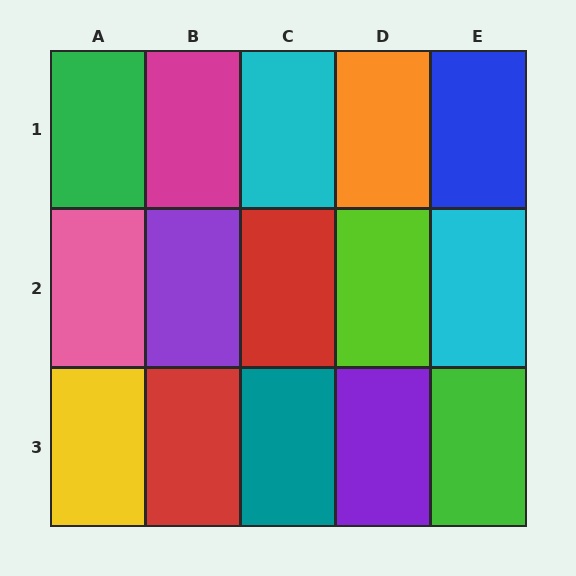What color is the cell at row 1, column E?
Blue.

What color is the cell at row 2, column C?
Red.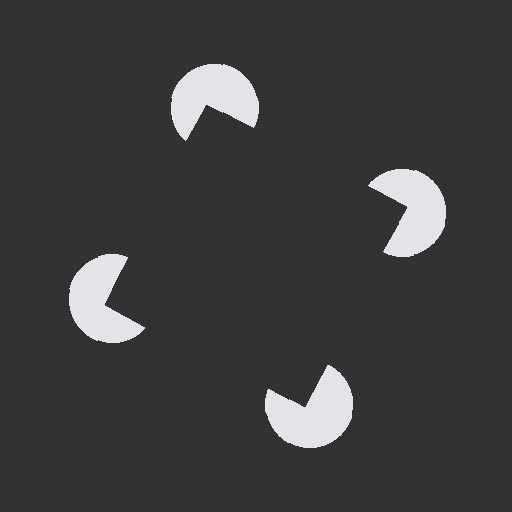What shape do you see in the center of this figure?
An illusory square — its edges are inferred from the aligned wedge cuts in the pac-man discs, not physically drawn.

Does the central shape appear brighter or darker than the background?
It typically appears slightly darker than the background, even though no actual brightness change is drawn.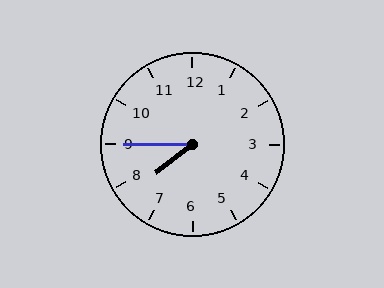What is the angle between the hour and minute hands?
Approximately 38 degrees.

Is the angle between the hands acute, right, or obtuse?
It is acute.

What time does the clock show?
7:45.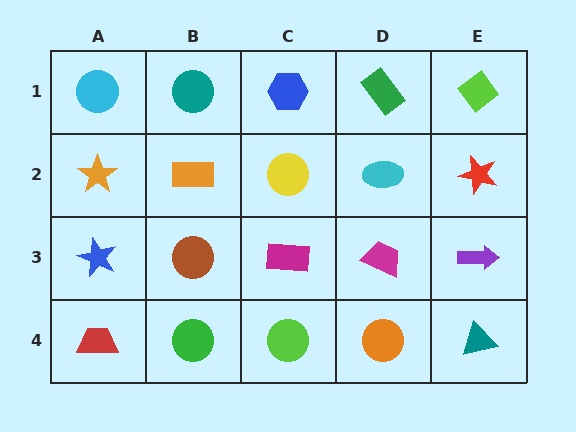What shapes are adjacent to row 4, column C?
A magenta rectangle (row 3, column C), a green circle (row 4, column B), an orange circle (row 4, column D).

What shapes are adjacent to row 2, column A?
A cyan circle (row 1, column A), a blue star (row 3, column A), an orange rectangle (row 2, column B).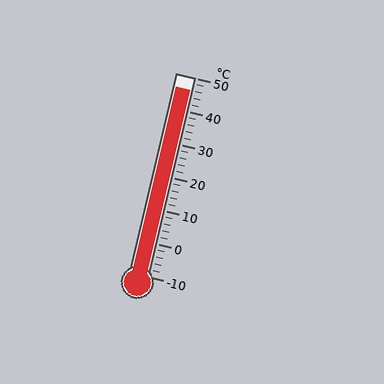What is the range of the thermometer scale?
The thermometer scale ranges from -10°C to 50°C.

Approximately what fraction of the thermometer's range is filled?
The thermometer is filled to approximately 95% of its range.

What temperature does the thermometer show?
The thermometer shows approximately 46°C.